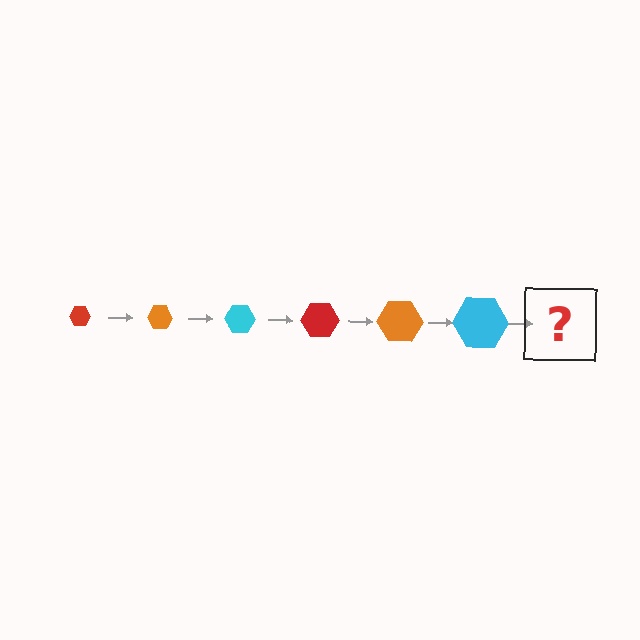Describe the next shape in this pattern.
It should be a red hexagon, larger than the previous one.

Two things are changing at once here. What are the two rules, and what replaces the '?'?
The two rules are that the hexagon grows larger each step and the color cycles through red, orange, and cyan. The '?' should be a red hexagon, larger than the previous one.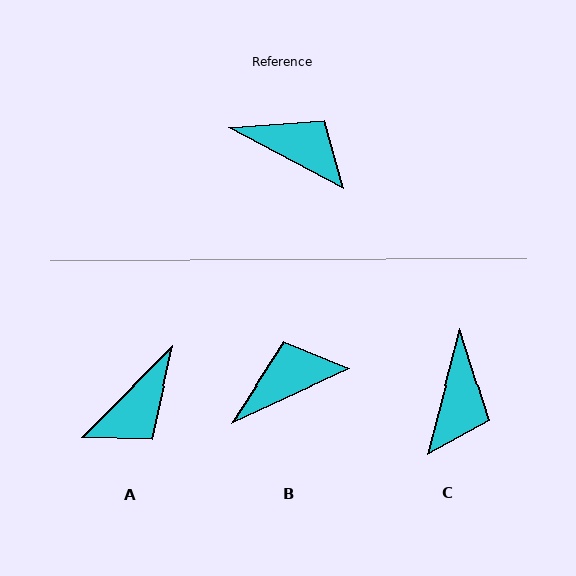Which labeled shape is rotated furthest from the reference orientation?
A, about 107 degrees away.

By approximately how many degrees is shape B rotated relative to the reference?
Approximately 52 degrees counter-clockwise.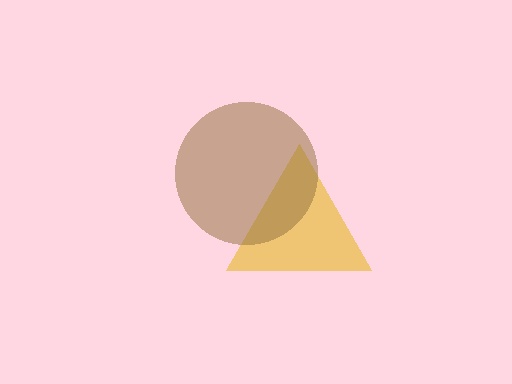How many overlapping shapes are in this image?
There are 2 overlapping shapes in the image.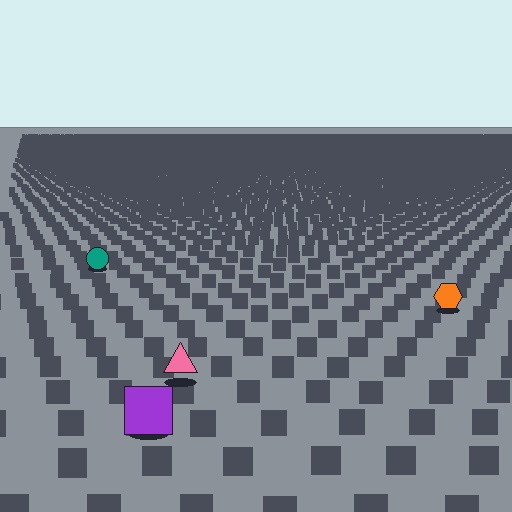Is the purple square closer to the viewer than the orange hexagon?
Yes. The purple square is closer — you can tell from the texture gradient: the ground texture is coarser near it.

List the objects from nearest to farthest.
From nearest to farthest: the purple square, the pink triangle, the orange hexagon, the teal circle.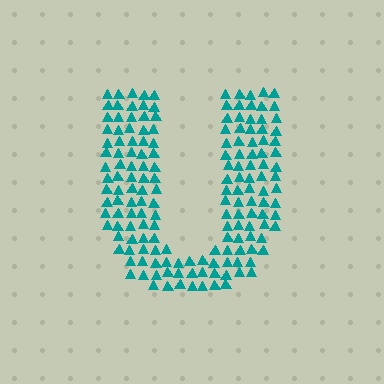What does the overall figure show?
The overall figure shows the letter U.